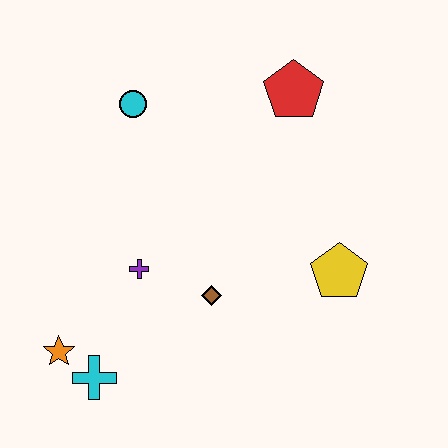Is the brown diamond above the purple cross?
No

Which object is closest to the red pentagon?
The cyan circle is closest to the red pentagon.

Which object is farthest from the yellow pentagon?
The orange star is farthest from the yellow pentagon.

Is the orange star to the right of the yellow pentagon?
No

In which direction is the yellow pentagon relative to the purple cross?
The yellow pentagon is to the right of the purple cross.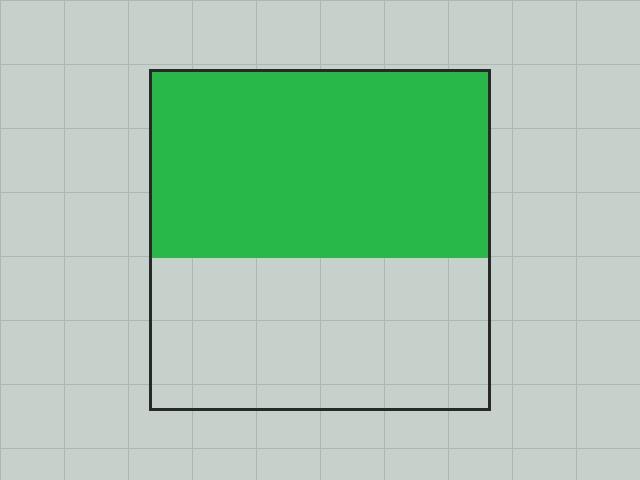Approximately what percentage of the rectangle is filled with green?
Approximately 55%.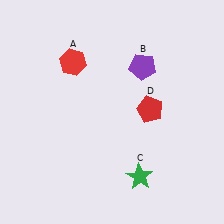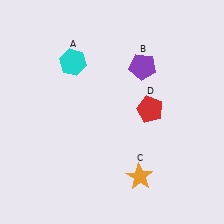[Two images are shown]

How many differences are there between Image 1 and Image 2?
There are 2 differences between the two images.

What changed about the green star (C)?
In Image 1, C is green. In Image 2, it changed to orange.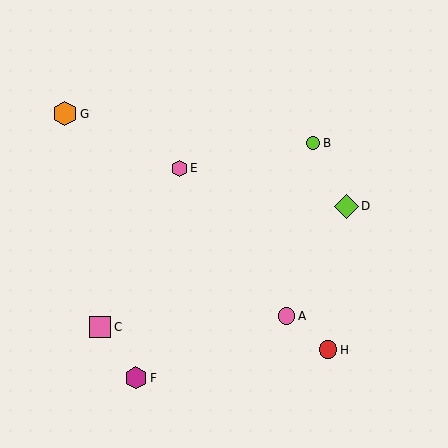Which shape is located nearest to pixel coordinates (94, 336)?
The pink square (labeled C) at (100, 327) is nearest to that location.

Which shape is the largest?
The orange hexagon (labeled G) is the largest.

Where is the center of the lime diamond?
The center of the lime diamond is at (346, 206).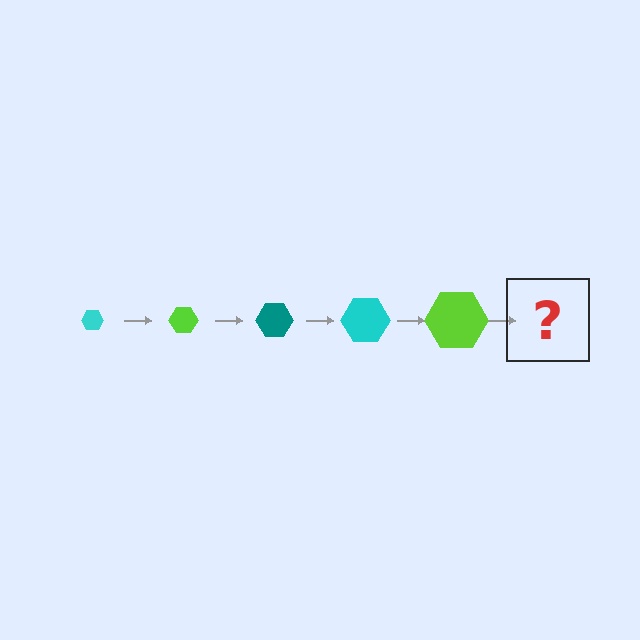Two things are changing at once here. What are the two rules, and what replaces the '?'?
The two rules are that the hexagon grows larger each step and the color cycles through cyan, lime, and teal. The '?' should be a teal hexagon, larger than the previous one.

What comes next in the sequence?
The next element should be a teal hexagon, larger than the previous one.